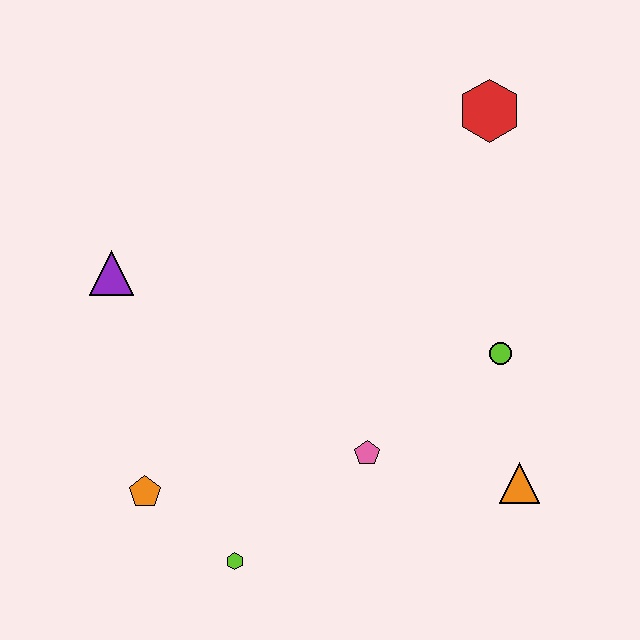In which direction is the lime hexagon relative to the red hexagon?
The lime hexagon is below the red hexagon.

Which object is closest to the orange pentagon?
The lime hexagon is closest to the orange pentagon.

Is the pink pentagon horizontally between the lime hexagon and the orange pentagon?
No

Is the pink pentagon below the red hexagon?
Yes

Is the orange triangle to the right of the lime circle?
Yes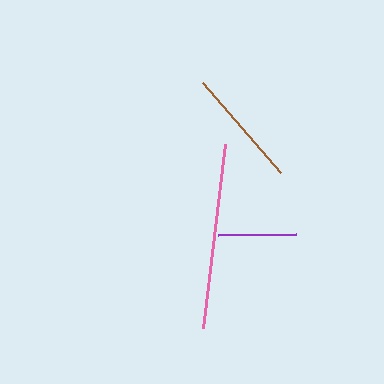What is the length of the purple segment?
The purple segment is approximately 78 pixels long.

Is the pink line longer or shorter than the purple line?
The pink line is longer than the purple line.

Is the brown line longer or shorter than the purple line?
The brown line is longer than the purple line.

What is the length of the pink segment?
The pink segment is approximately 185 pixels long.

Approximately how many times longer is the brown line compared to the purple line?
The brown line is approximately 1.5 times the length of the purple line.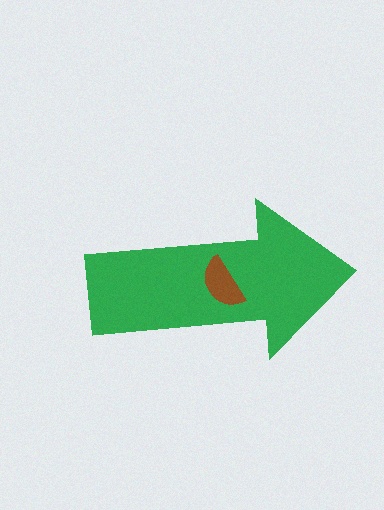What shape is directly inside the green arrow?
The brown semicircle.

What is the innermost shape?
The brown semicircle.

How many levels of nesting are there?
2.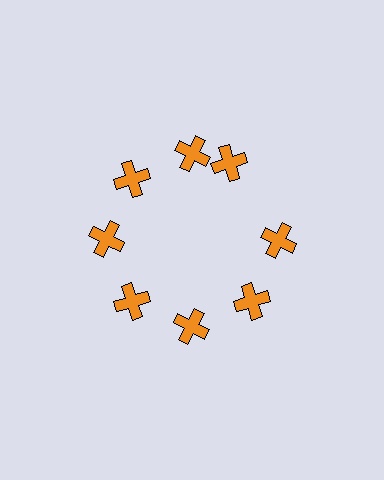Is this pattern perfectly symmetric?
No. The 8 orange crosses are arranged in a ring, but one element near the 2 o'clock position is rotated out of alignment along the ring, breaking the 8-fold rotational symmetry.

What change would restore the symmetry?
The symmetry would be restored by rotating it back into even spacing with its neighbors so that all 8 crosses sit at equal angles and equal distance from the center.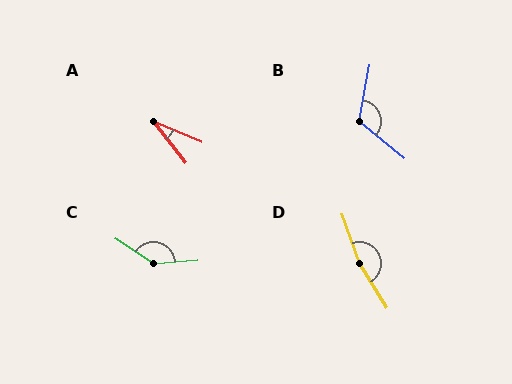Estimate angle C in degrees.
Approximately 142 degrees.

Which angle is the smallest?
A, at approximately 29 degrees.